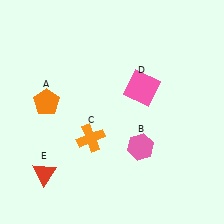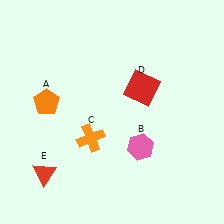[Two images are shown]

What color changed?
The square (D) changed from pink in Image 1 to red in Image 2.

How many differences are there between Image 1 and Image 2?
There is 1 difference between the two images.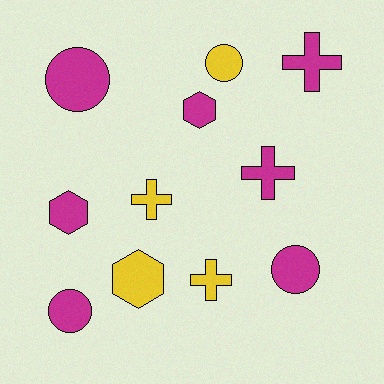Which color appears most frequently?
Magenta, with 7 objects.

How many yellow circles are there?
There is 1 yellow circle.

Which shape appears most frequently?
Cross, with 4 objects.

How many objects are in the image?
There are 11 objects.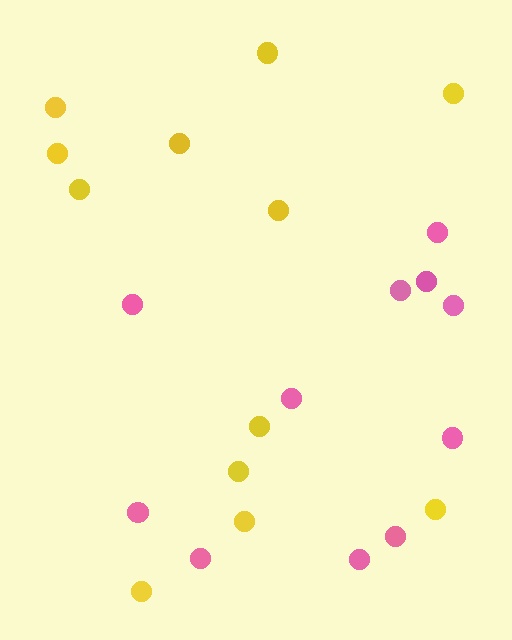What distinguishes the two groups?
There are 2 groups: one group of yellow circles (12) and one group of pink circles (11).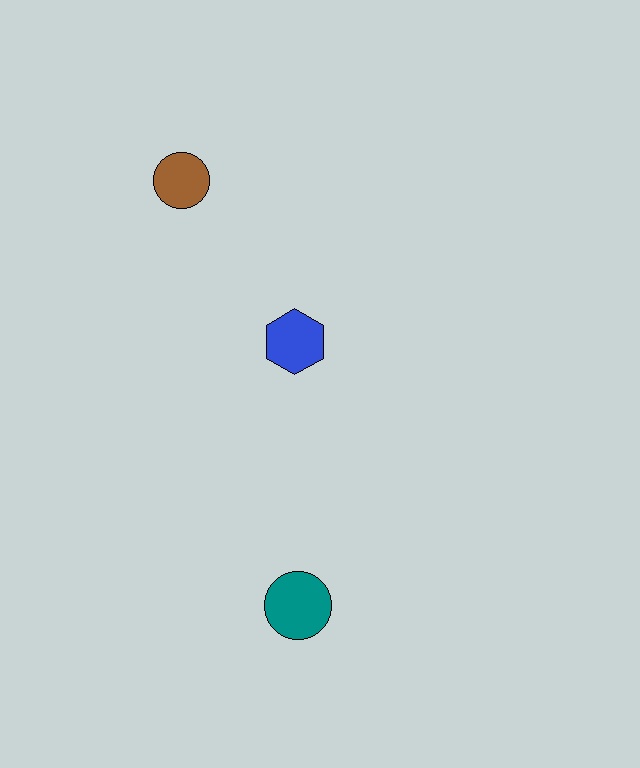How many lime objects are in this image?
There are no lime objects.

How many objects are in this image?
There are 3 objects.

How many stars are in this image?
There are no stars.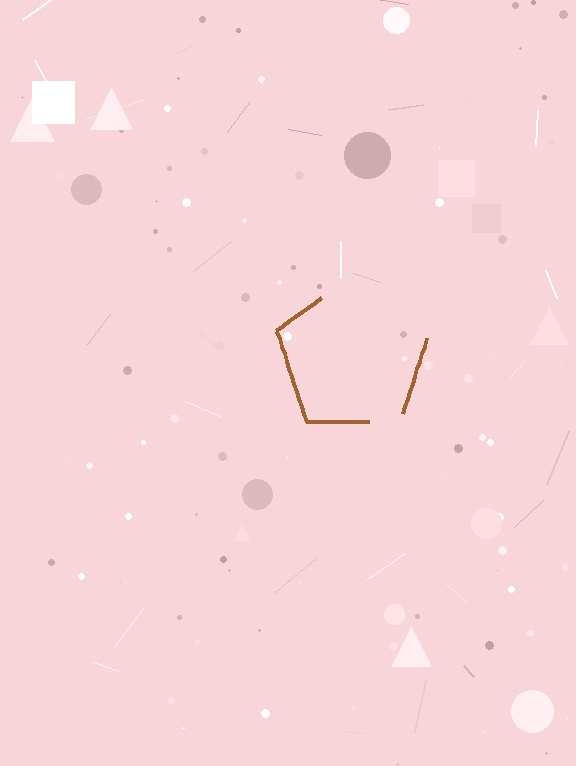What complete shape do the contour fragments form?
The contour fragments form a pentagon.